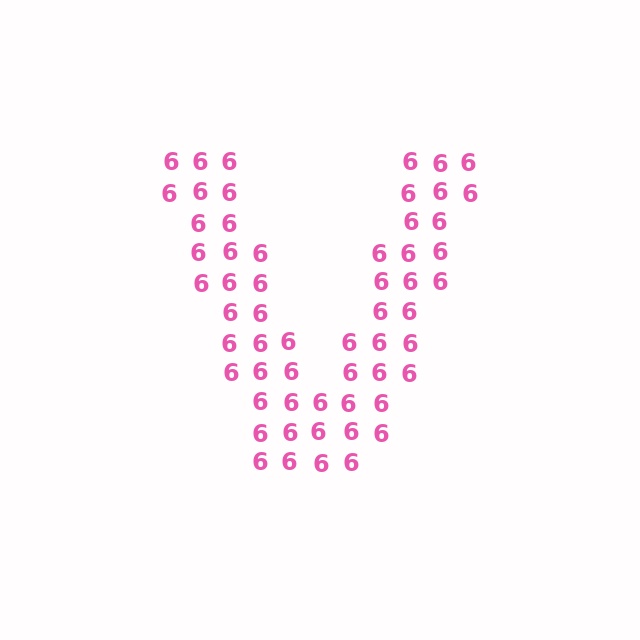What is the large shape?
The large shape is the letter V.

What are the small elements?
The small elements are digit 6's.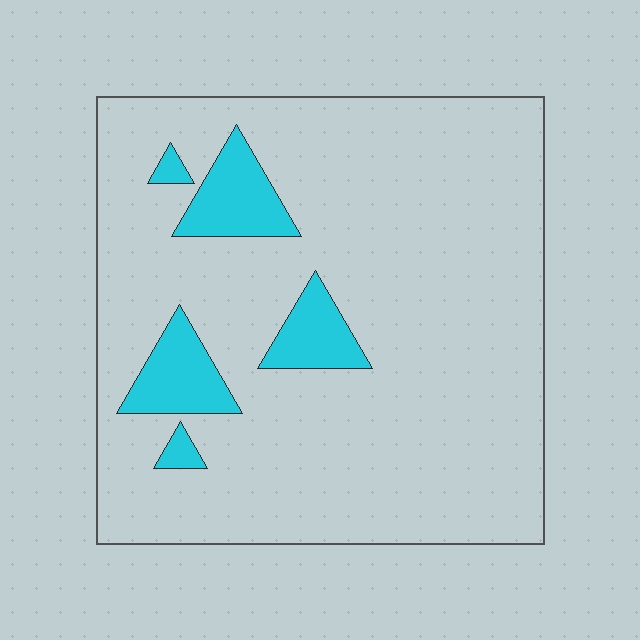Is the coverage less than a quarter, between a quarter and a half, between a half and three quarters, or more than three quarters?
Less than a quarter.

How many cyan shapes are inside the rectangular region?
5.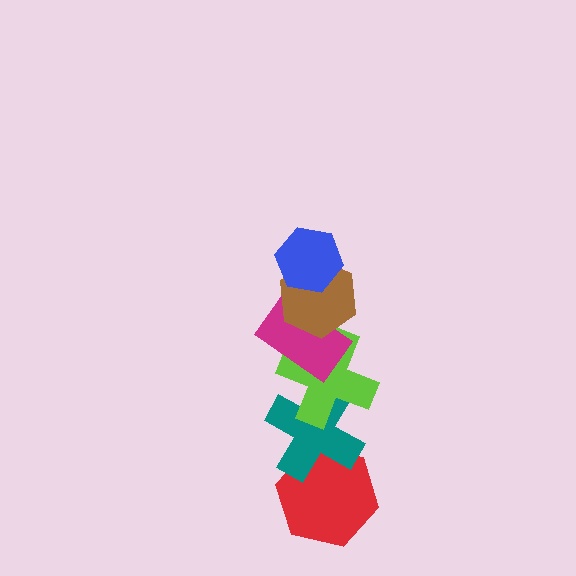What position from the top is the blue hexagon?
The blue hexagon is 1st from the top.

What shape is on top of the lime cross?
The magenta rectangle is on top of the lime cross.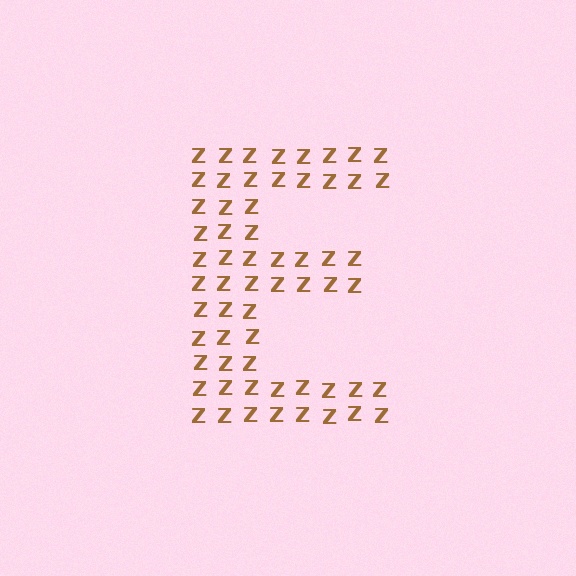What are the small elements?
The small elements are letter Z's.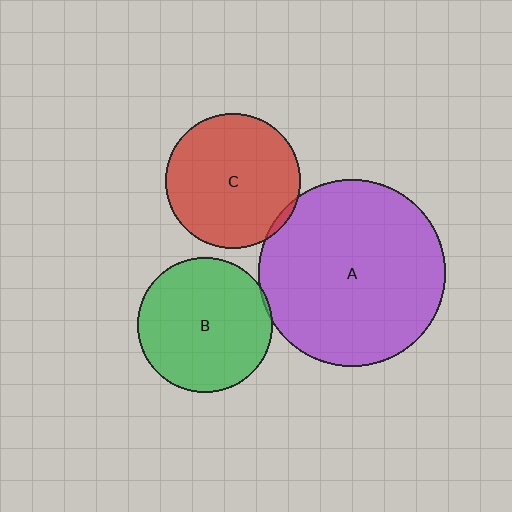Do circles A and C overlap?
Yes.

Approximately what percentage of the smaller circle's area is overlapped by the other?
Approximately 5%.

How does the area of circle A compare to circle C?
Approximately 1.9 times.